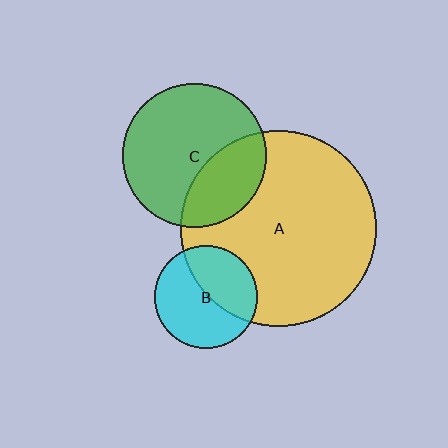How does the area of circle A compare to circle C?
Approximately 1.8 times.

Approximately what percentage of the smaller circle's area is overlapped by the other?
Approximately 30%.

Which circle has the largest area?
Circle A (yellow).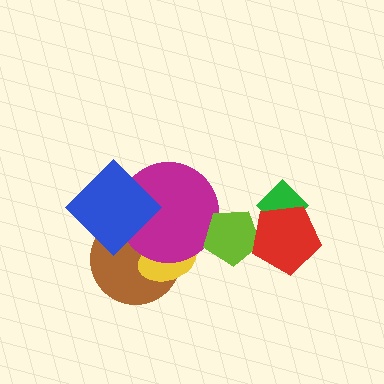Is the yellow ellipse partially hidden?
Yes, it is partially covered by another shape.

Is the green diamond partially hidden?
Yes, it is partially covered by another shape.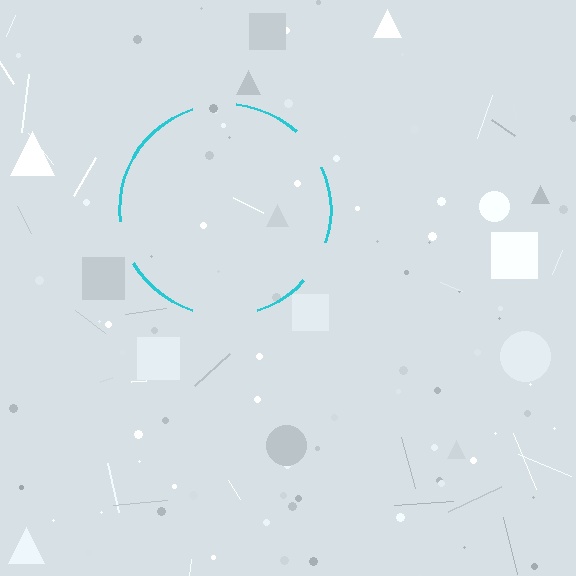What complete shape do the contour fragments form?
The contour fragments form a circle.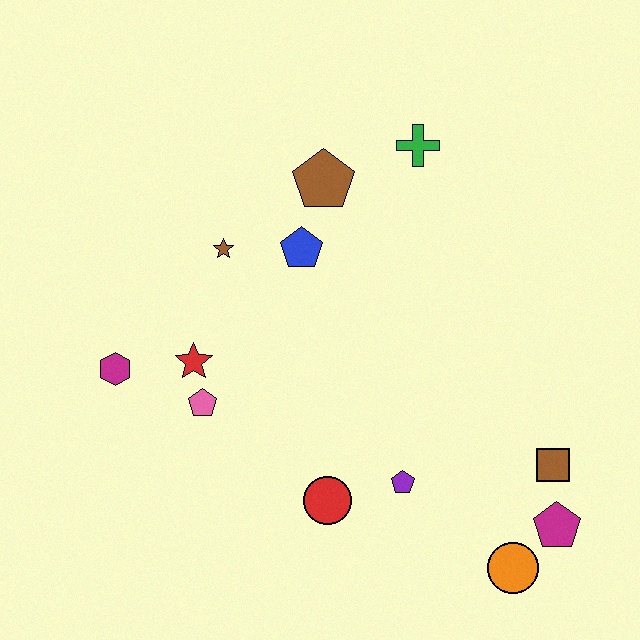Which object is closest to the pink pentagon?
The red star is closest to the pink pentagon.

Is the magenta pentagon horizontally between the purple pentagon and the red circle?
No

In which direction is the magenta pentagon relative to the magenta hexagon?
The magenta pentagon is to the right of the magenta hexagon.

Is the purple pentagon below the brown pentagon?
Yes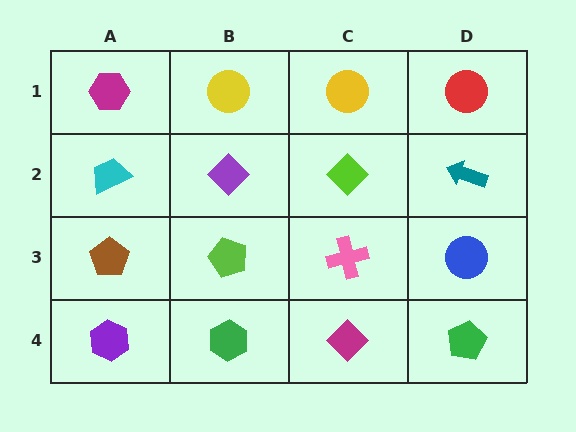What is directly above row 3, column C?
A lime diamond.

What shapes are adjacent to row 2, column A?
A magenta hexagon (row 1, column A), a brown pentagon (row 3, column A), a purple diamond (row 2, column B).